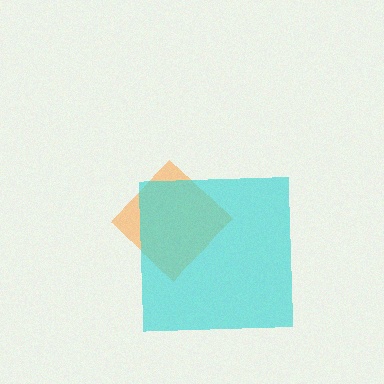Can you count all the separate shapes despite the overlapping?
Yes, there are 2 separate shapes.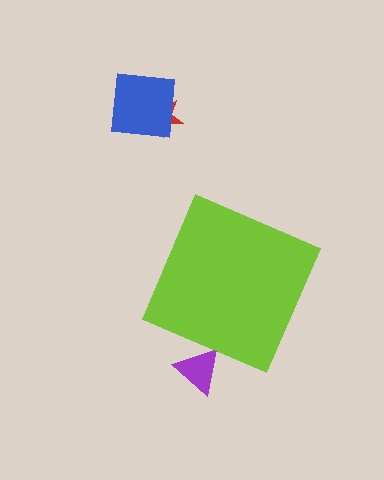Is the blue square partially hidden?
No, the blue square is fully visible.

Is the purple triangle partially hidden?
Yes, the purple triangle is partially hidden behind the lime diamond.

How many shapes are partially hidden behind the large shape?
1 shape is partially hidden.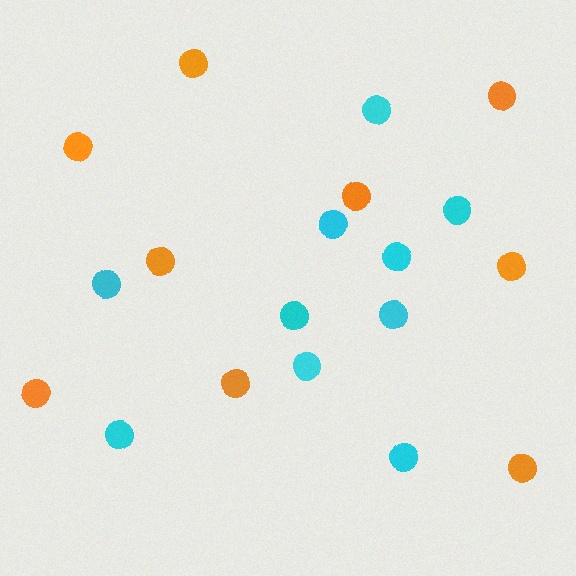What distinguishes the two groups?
There are 2 groups: one group of orange circles (9) and one group of cyan circles (10).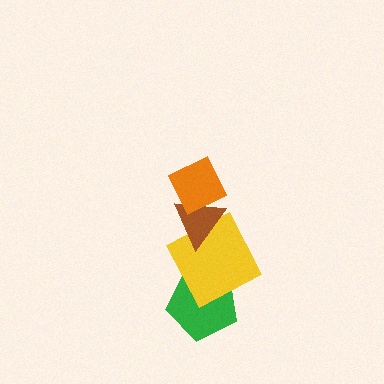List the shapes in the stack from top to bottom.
From top to bottom: the orange diamond, the brown triangle, the yellow square, the green pentagon.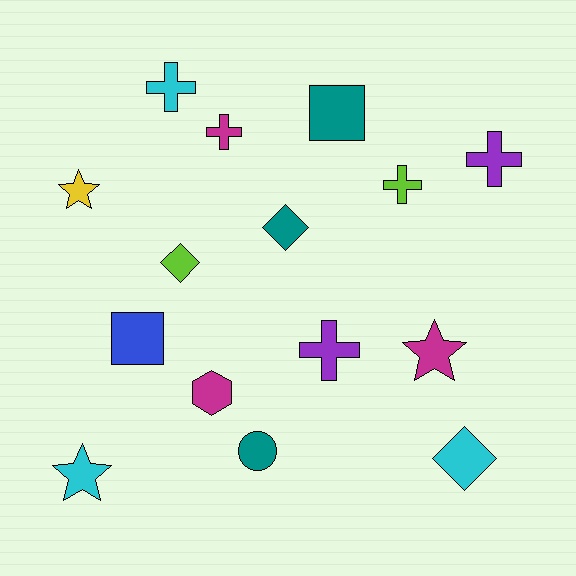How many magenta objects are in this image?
There are 3 magenta objects.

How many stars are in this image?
There are 3 stars.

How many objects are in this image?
There are 15 objects.